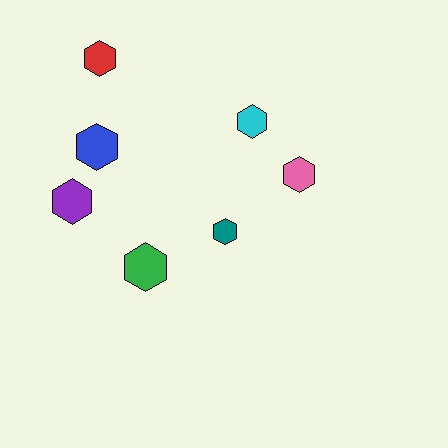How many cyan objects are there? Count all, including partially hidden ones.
There is 1 cyan object.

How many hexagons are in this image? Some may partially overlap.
There are 7 hexagons.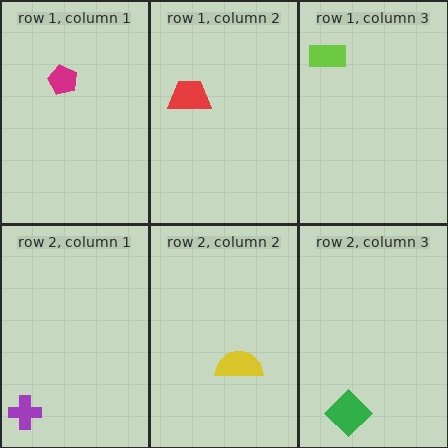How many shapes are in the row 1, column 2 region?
1.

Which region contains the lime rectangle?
The row 1, column 3 region.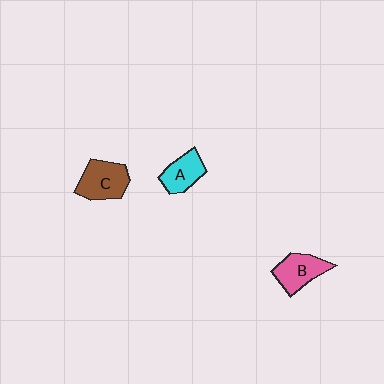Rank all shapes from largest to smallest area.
From largest to smallest: C (brown), B (pink), A (cyan).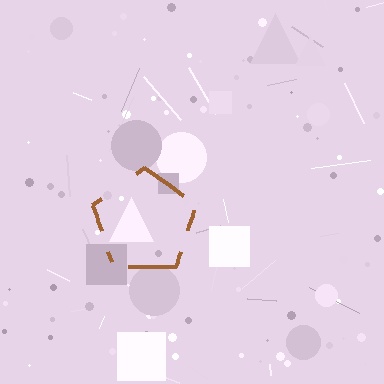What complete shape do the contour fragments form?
The contour fragments form a pentagon.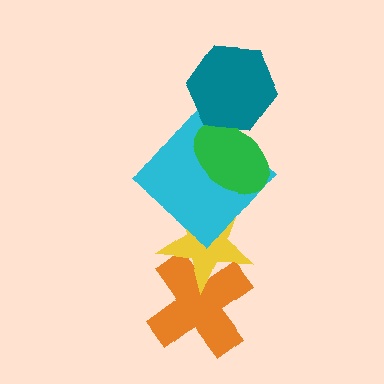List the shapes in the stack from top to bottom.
From top to bottom: the teal hexagon, the green ellipse, the cyan diamond, the yellow star, the orange cross.